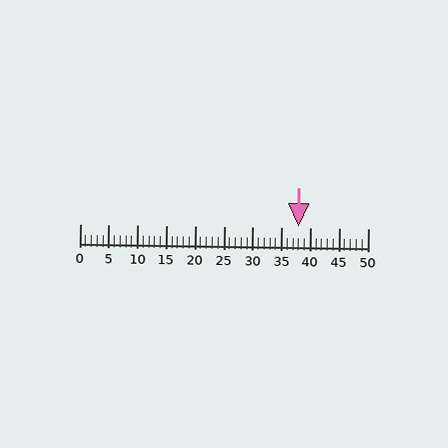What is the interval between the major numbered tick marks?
The major tick marks are spaced 5 units apart.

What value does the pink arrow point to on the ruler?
The pink arrow points to approximately 38.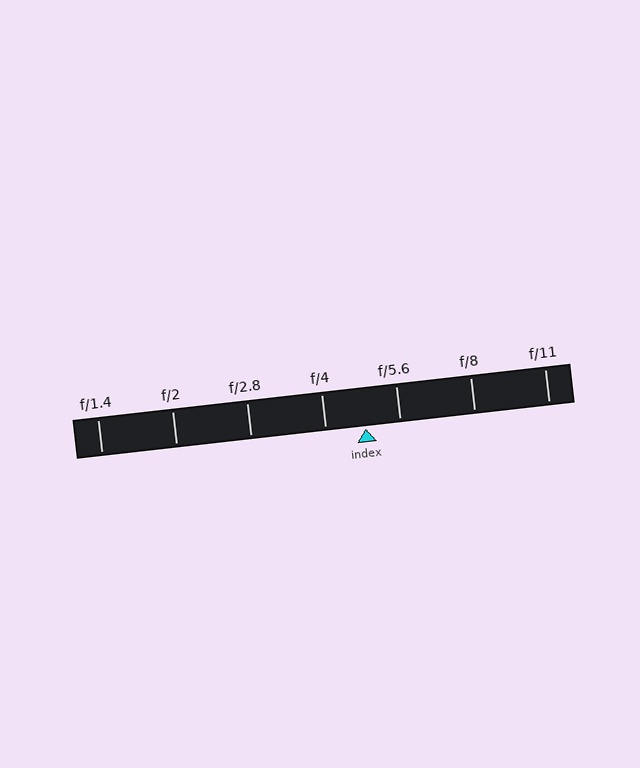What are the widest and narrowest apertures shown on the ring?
The widest aperture shown is f/1.4 and the narrowest is f/11.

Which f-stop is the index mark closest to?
The index mark is closest to f/5.6.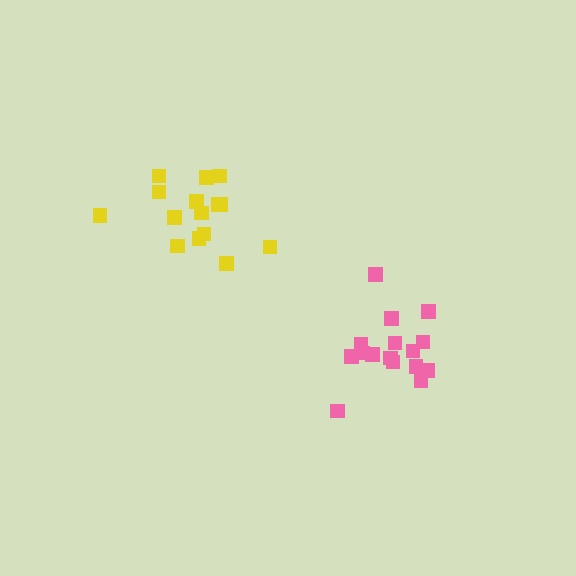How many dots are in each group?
Group 1: 15 dots, Group 2: 17 dots (32 total).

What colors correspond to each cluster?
The clusters are colored: yellow, pink.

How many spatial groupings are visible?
There are 2 spatial groupings.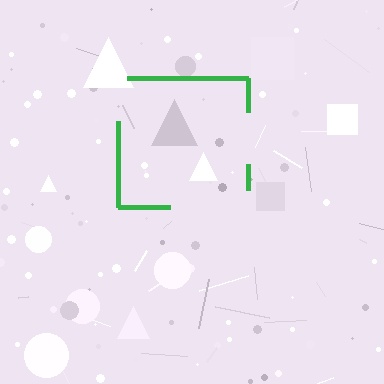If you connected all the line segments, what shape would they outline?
They would outline a square.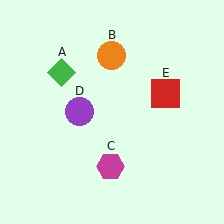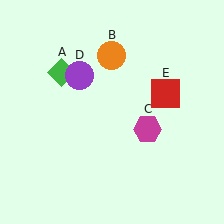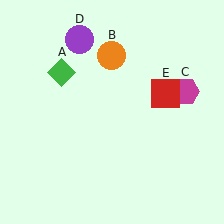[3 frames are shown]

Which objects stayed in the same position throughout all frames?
Green diamond (object A) and orange circle (object B) and red square (object E) remained stationary.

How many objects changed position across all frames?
2 objects changed position: magenta hexagon (object C), purple circle (object D).